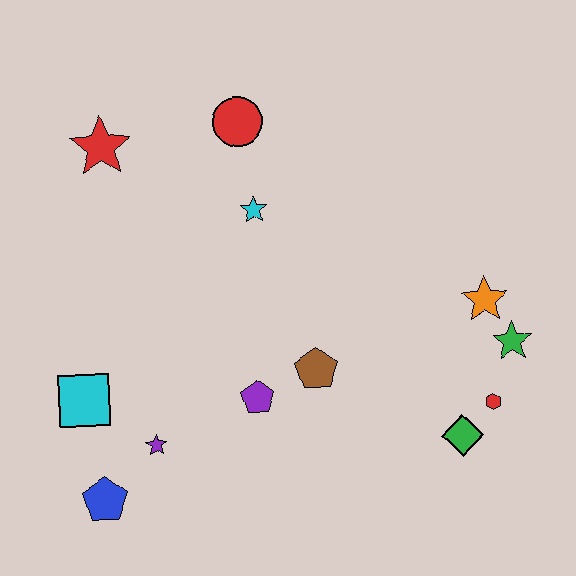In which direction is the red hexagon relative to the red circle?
The red hexagon is below the red circle.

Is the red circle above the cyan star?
Yes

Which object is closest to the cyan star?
The red circle is closest to the cyan star.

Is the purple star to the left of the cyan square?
No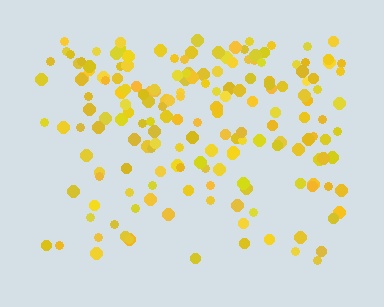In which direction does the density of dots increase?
From bottom to top, with the top side densest.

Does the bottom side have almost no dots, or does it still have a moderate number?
Still a moderate number, just noticeably fewer than the top.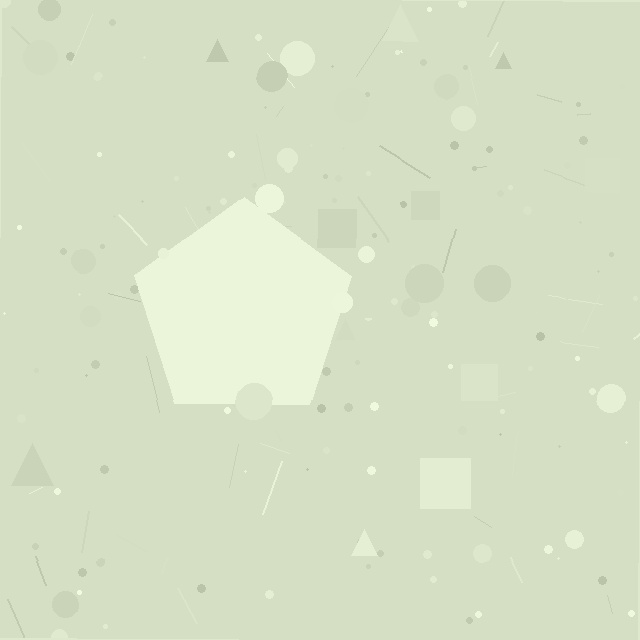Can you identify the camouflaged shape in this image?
The camouflaged shape is a pentagon.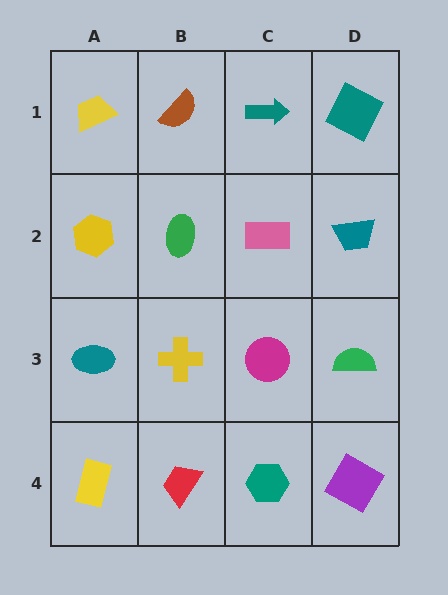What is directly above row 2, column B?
A brown semicircle.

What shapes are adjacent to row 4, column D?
A green semicircle (row 3, column D), a teal hexagon (row 4, column C).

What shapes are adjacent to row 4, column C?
A magenta circle (row 3, column C), a red trapezoid (row 4, column B), a purple square (row 4, column D).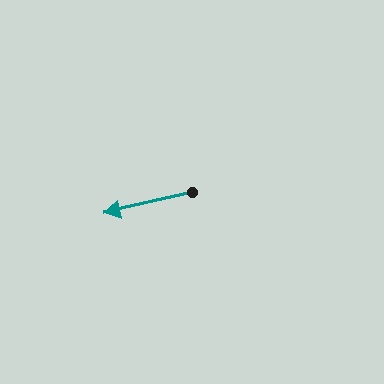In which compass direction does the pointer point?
West.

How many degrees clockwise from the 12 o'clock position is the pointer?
Approximately 257 degrees.